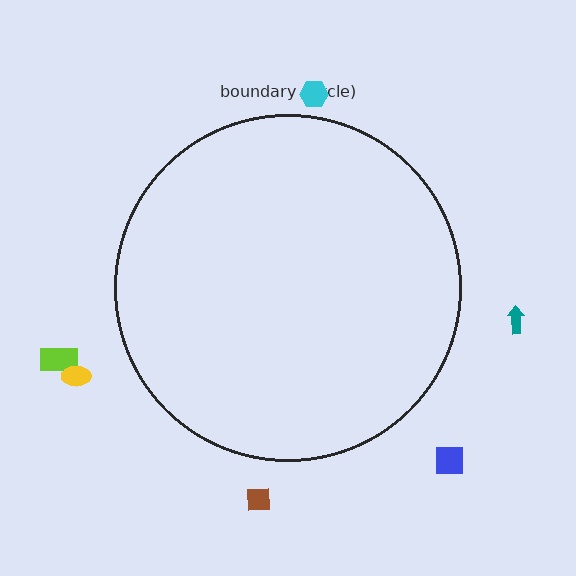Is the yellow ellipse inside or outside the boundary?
Outside.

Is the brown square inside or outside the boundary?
Outside.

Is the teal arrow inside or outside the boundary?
Outside.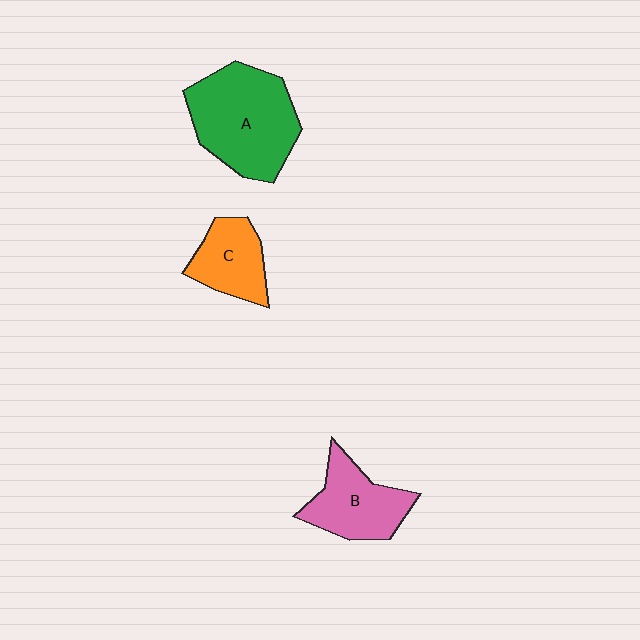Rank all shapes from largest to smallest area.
From largest to smallest: A (green), B (pink), C (orange).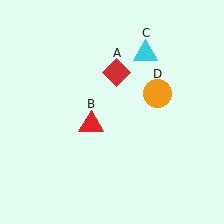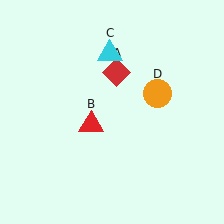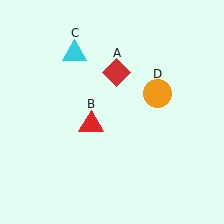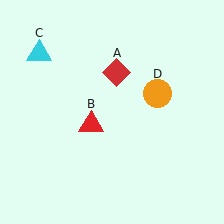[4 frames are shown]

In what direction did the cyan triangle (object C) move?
The cyan triangle (object C) moved left.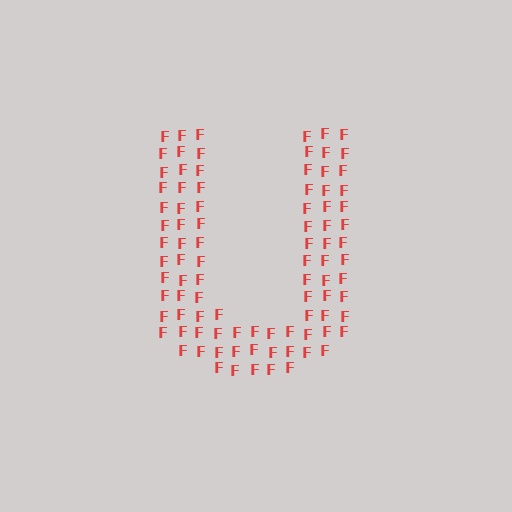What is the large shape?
The large shape is the letter U.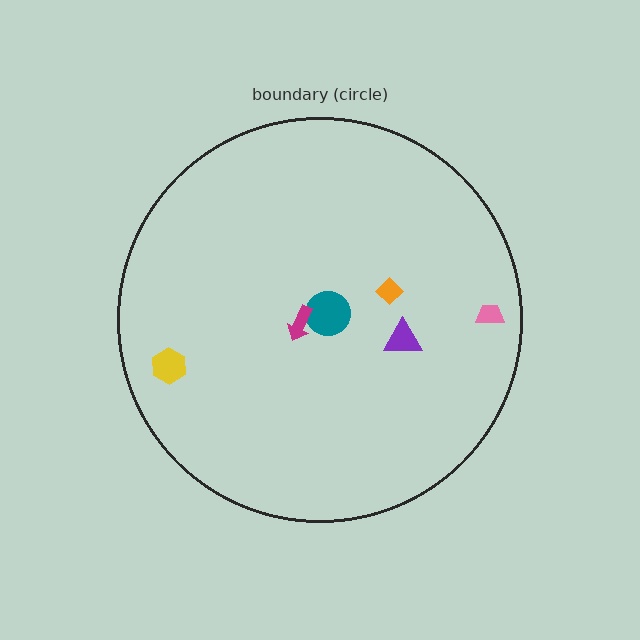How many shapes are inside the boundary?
6 inside, 0 outside.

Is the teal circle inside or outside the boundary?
Inside.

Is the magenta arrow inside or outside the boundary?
Inside.